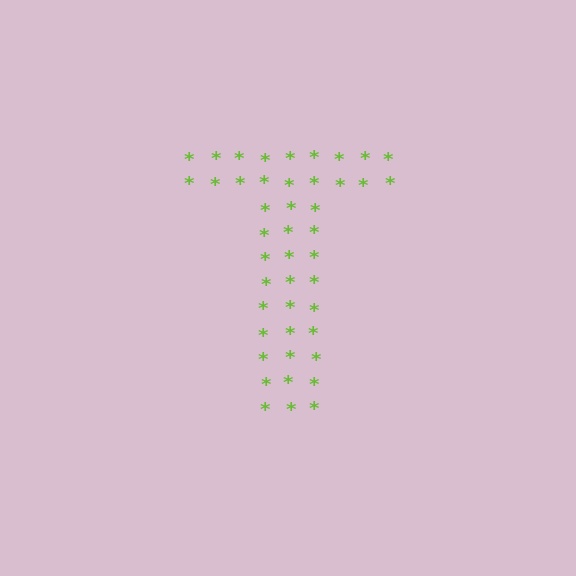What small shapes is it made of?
It is made of small asterisks.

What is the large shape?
The large shape is the letter T.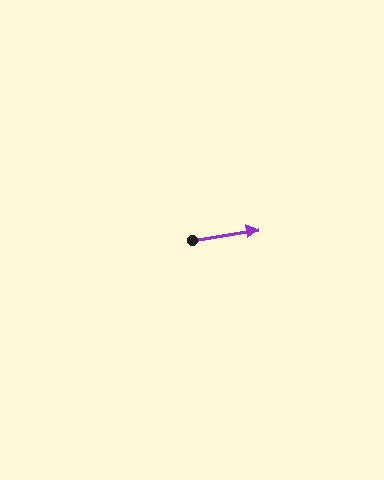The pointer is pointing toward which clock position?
Roughly 3 o'clock.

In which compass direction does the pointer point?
East.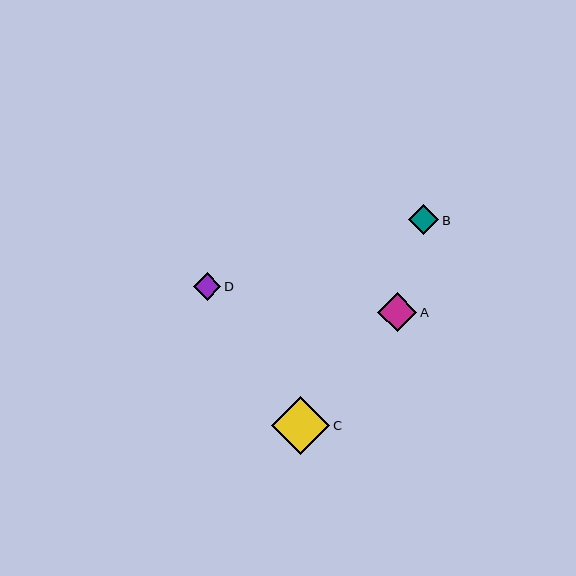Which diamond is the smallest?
Diamond D is the smallest with a size of approximately 27 pixels.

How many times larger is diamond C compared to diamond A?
Diamond C is approximately 1.5 times the size of diamond A.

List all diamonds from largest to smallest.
From largest to smallest: C, A, B, D.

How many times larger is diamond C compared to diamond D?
Diamond C is approximately 2.1 times the size of diamond D.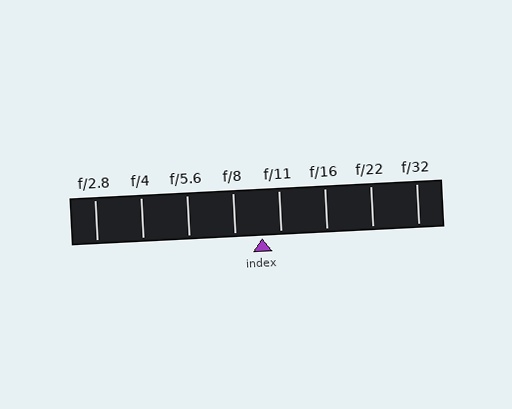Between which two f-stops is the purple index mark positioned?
The index mark is between f/8 and f/11.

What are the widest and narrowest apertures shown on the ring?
The widest aperture shown is f/2.8 and the narrowest is f/32.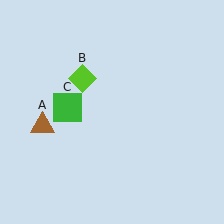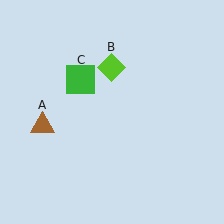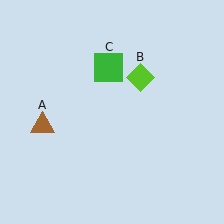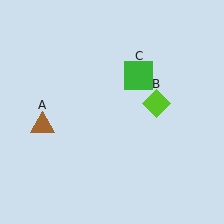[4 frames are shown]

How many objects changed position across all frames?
2 objects changed position: lime diamond (object B), green square (object C).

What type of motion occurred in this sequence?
The lime diamond (object B), green square (object C) rotated clockwise around the center of the scene.